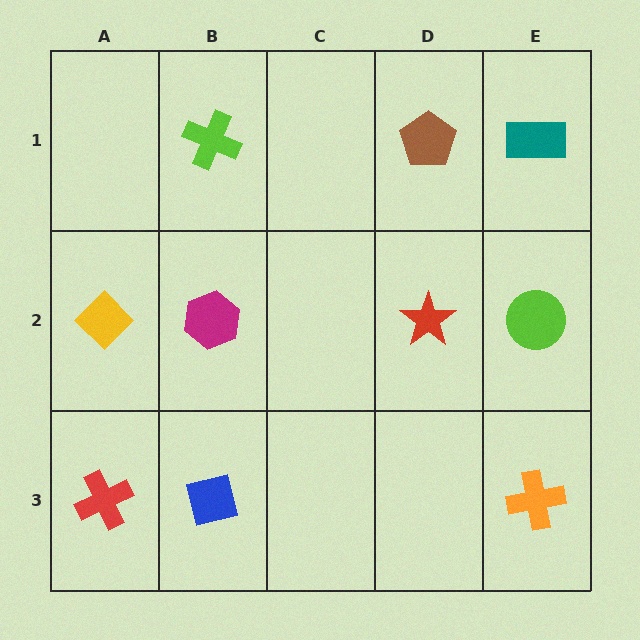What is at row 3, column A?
A red cross.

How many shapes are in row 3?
3 shapes.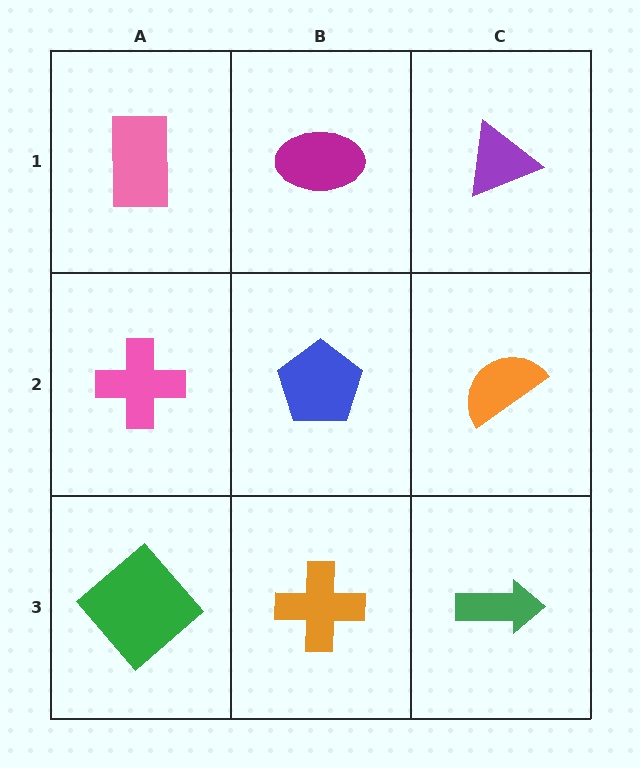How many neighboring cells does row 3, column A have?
2.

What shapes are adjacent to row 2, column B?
A magenta ellipse (row 1, column B), an orange cross (row 3, column B), a pink cross (row 2, column A), an orange semicircle (row 2, column C).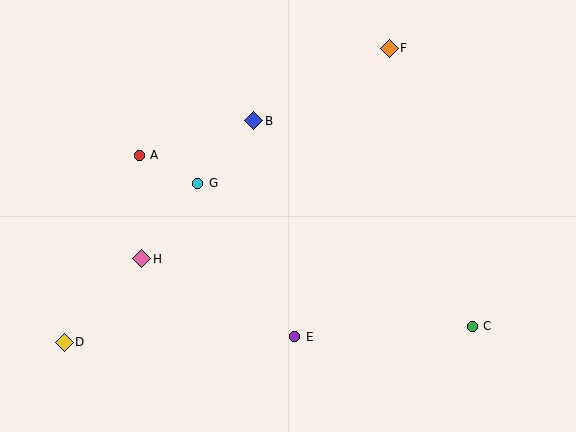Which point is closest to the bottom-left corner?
Point D is closest to the bottom-left corner.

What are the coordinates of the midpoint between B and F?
The midpoint between B and F is at (321, 84).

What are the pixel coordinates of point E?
Point E is at (295, 337).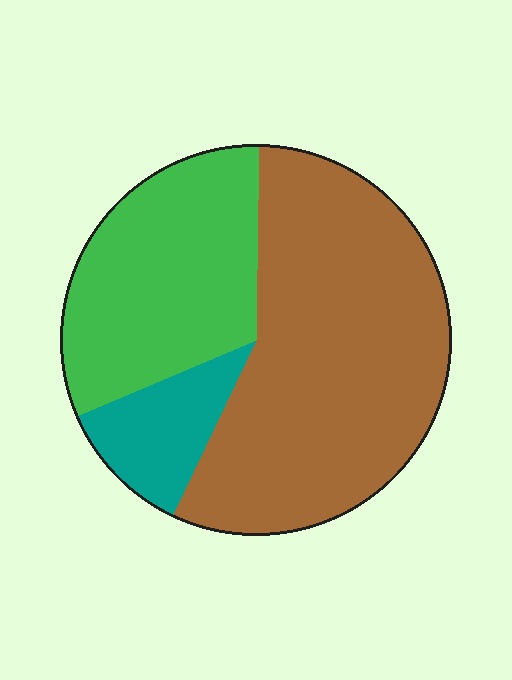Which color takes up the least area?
Teal, at roughly 10%.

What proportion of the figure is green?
Green takes up about one third (1/3) of the figure.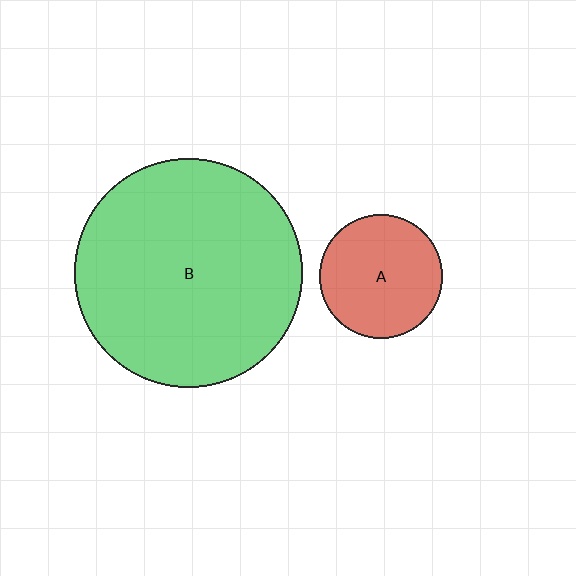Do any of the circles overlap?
No, none of the circles overlap.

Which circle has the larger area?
Circle B (green).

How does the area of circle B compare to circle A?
Approximately 3.4 times.